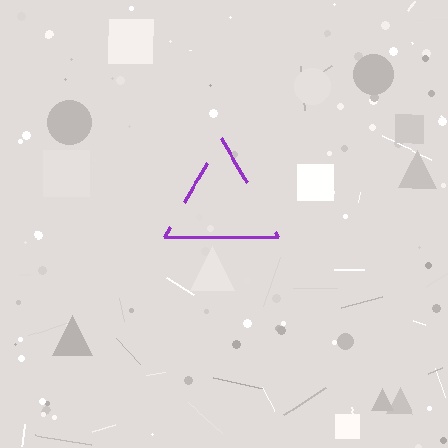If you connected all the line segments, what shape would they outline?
They would outline a triangle.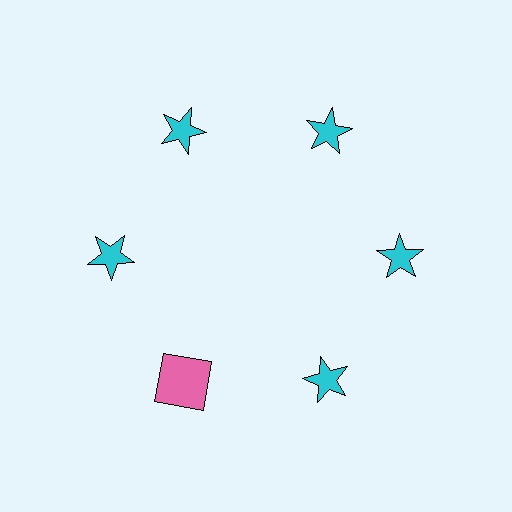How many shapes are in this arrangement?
There are 6 shapes arranged in a ring pattern.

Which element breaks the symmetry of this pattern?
The pink square at roughly the 7 o'clock position breaks the symmetry. All other shapes are cyan stars.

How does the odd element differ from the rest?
It differs in both color (pink instead of cyan) and shape (square instead of star).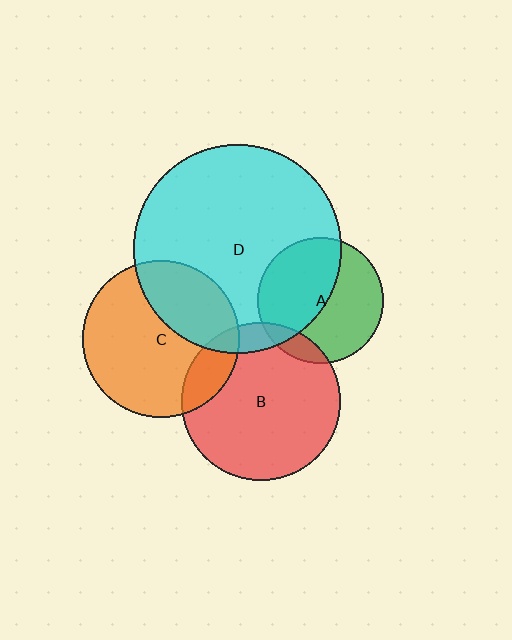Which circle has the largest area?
Circle D (cyan).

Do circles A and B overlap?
Yes.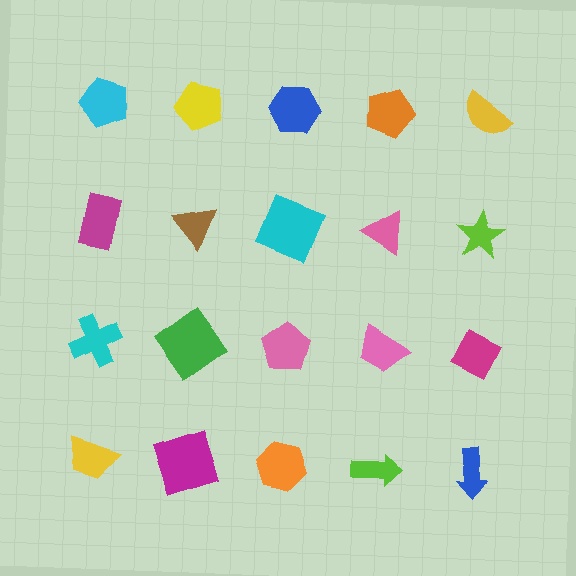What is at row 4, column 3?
An orange hexagon.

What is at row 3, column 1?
A cyan cross.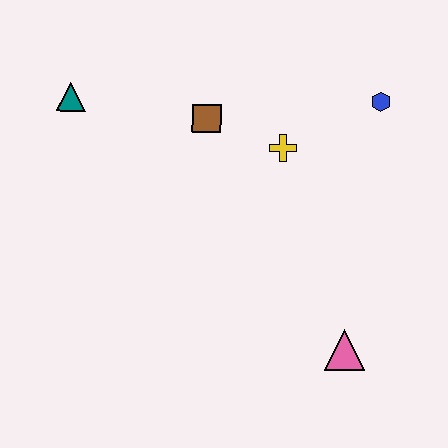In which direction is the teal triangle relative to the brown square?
The teal triangle is to the left of the brown square.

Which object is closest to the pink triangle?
The yellow cross is closest to the pink triangle.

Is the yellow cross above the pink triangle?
Yes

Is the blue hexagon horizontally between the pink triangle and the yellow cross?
No